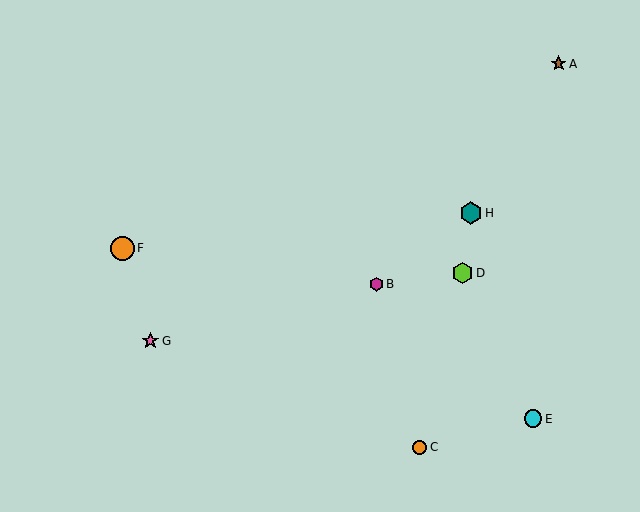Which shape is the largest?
The orange circle (labeled F) is the largest.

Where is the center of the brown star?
The center of the brown star is at (559, 64).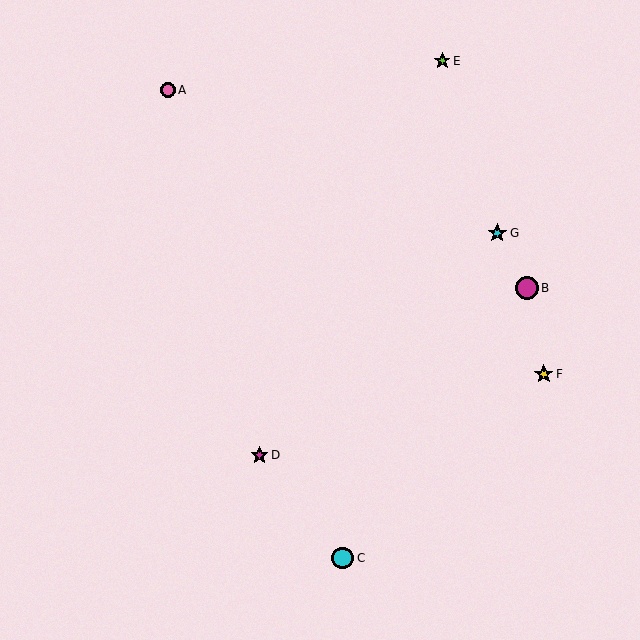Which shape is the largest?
The magenta circle (labeled B) is the largest.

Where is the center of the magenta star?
The center of the magenta star is at (260, 455).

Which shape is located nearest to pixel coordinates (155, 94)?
The pink circle (labeled A) at (168, 90) is nearest to that location.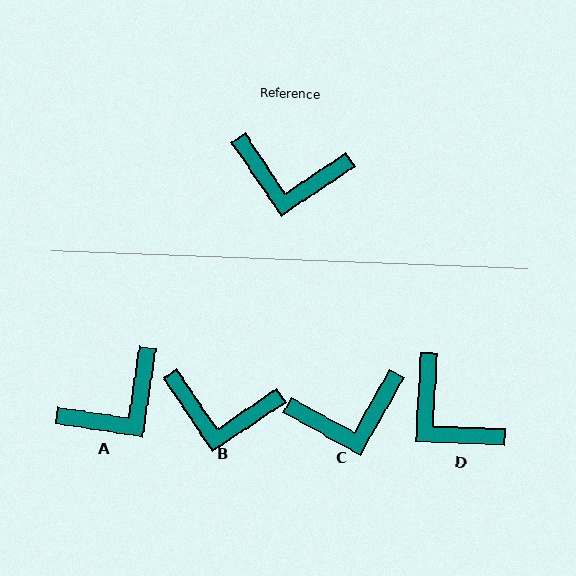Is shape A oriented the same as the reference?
No, it is off by about 48 degrees.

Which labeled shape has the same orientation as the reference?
B.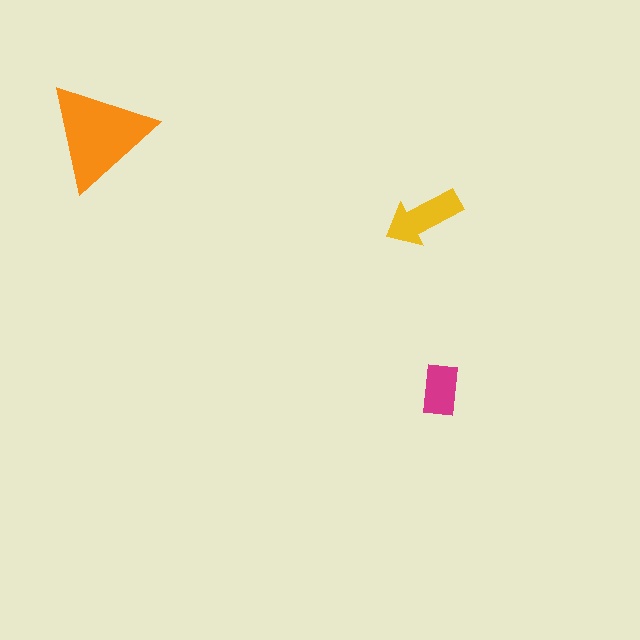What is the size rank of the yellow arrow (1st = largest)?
2nd.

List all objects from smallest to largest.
The magenta rectangle, the yellow arrow, the orange triangle.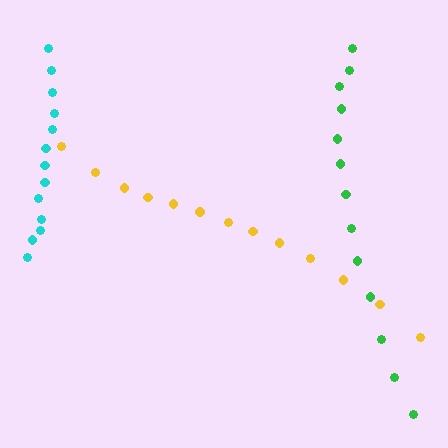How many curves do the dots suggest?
There are 3 distinct paths.